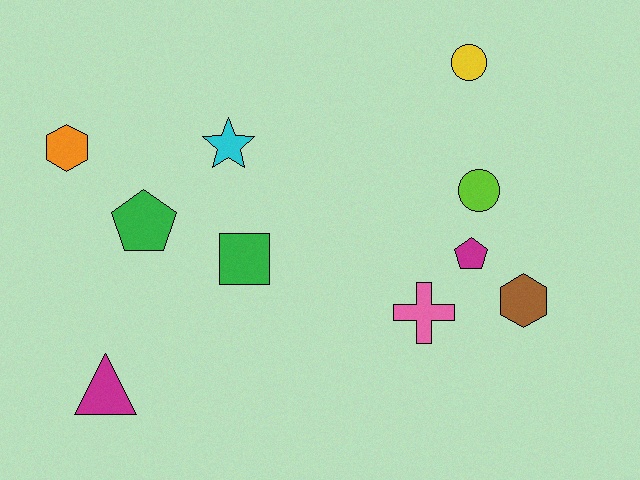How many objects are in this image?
There are 10 objects.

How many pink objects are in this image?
There is 1 pink object.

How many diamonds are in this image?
There are no diamonds.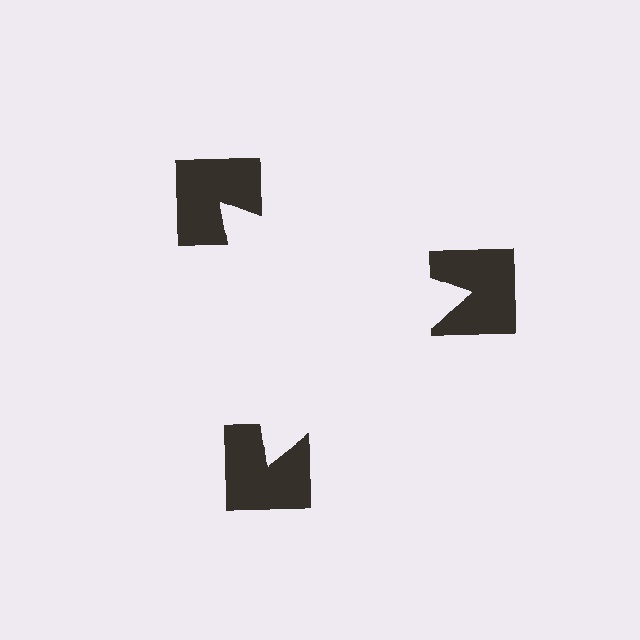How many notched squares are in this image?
There are 3 — one at each vertex of the illusory triangle.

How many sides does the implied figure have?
3 sides.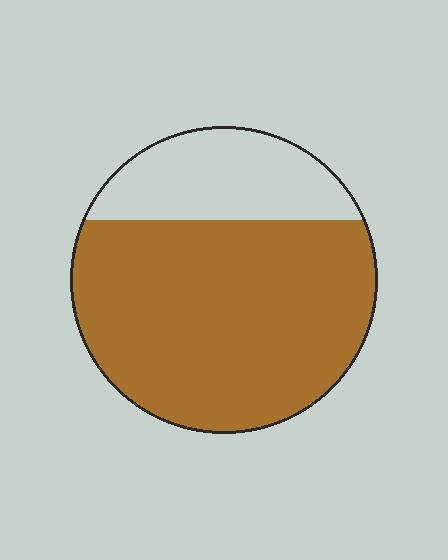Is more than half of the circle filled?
Yes.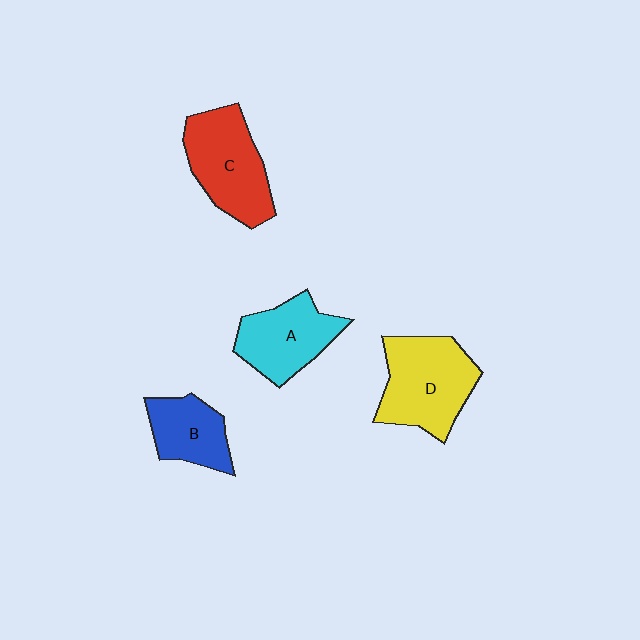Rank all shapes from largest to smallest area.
From largest to smallest: D (yellow), C (red), A (cyan), B (blue).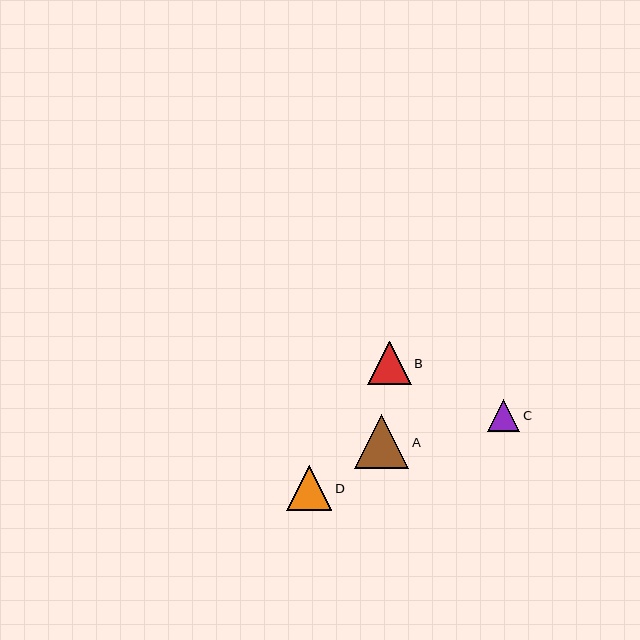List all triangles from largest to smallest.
From largest to smallest: A, D, B, C.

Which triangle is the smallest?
Triangle C is the smallest with a size of approximately 32 pixels.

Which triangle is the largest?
Triangle A is the largest with a size of approximately 54 pixels.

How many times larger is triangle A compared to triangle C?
Triangle A is approximately 1.7 times the size of triangle C.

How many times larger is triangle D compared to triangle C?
Triangle D is approximately 1.4 times the size of triangle C.